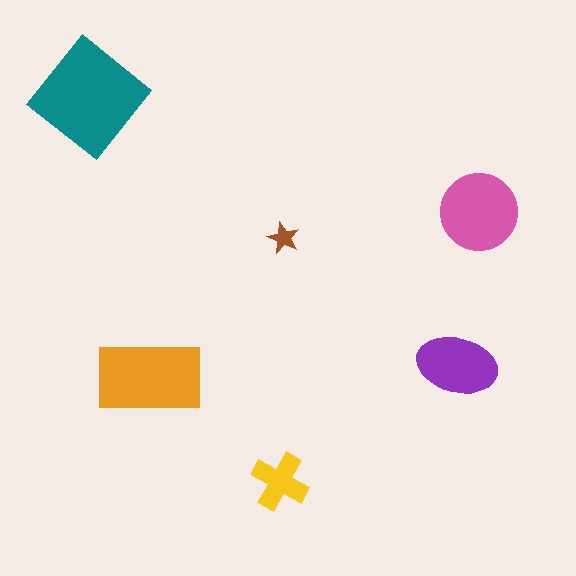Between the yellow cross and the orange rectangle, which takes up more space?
The orange rectangle.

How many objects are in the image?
There are 6 objects in the image.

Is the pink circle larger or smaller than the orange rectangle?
Smaller.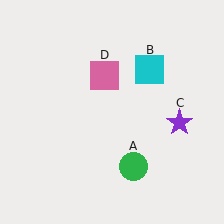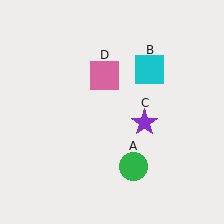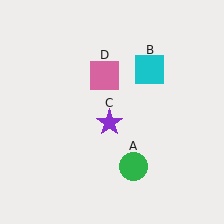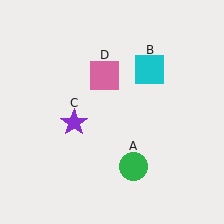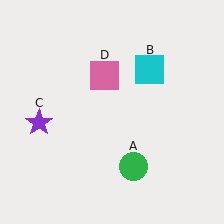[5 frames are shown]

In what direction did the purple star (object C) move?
The purple star (object C) moved left.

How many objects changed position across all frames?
1 object changed position: purple star (object C).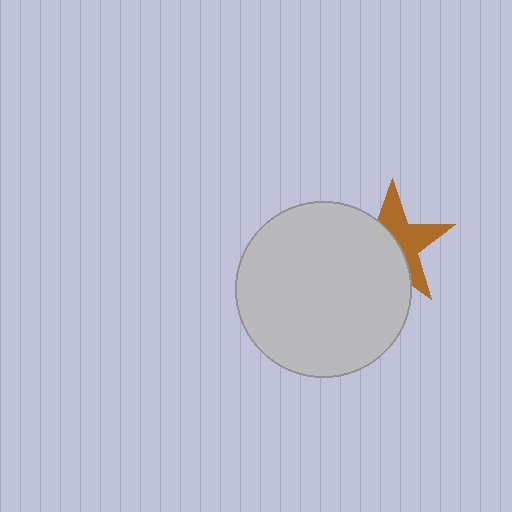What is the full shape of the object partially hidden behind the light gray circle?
The partially hidden object is a brown star.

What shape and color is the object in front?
The object in front is a light gray circle.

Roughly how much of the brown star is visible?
About half of it is visible (roughly 47%).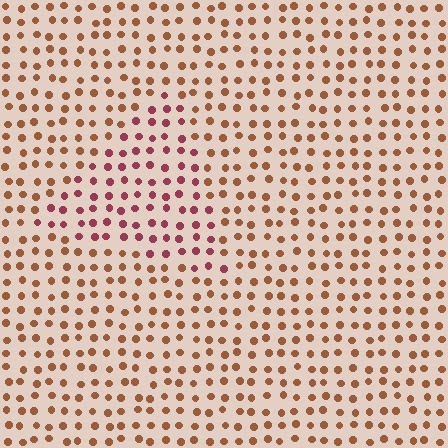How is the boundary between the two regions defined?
The boundary is defined purely by a slight shift in hue (about 37 degrees). Spacing, size, and orientation are identical on both sides.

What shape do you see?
I see a triangle.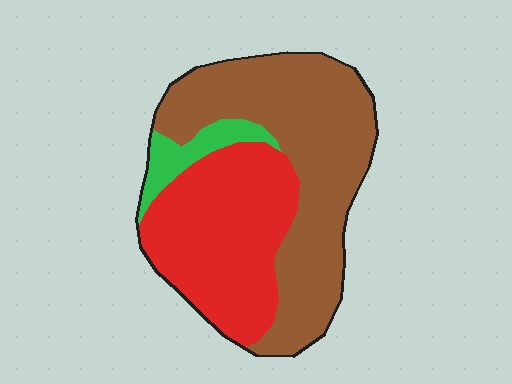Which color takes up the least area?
Green, at roughly 10%.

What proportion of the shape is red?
Red takes up between a third and a half of the shape.